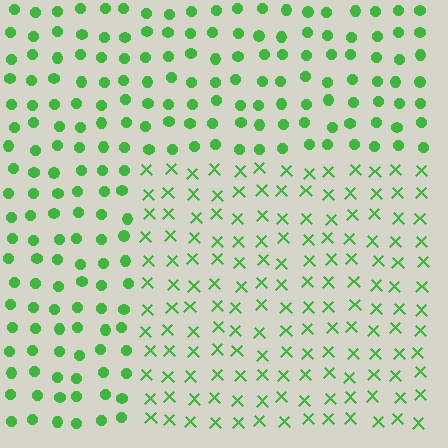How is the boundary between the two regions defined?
The boundary is defined by a change in element shape: X marks inside vs. circles outside. All elements share the same color and spacing.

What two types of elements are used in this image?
The image uses X marks inside the rectangle region and circles outside it.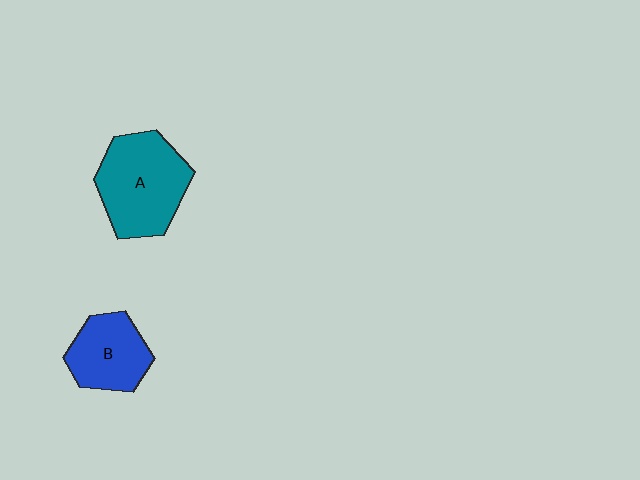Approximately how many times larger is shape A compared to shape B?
Approximately 1.5 times.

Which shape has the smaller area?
Shape B (blue).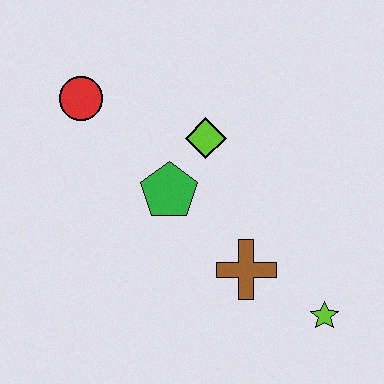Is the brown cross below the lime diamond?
Yes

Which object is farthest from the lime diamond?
The lime star is farthest from the lime diamond.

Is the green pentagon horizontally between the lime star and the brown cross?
No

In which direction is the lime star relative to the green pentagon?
The lime star is to the right of the green pentagon.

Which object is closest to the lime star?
The brown cross is closest to the lime star.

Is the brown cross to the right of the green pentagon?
Yes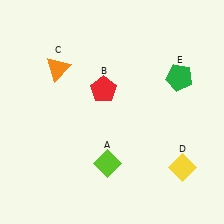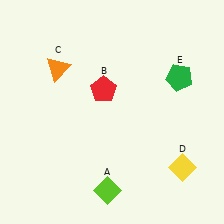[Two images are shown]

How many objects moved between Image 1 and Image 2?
1 object moved between the two images.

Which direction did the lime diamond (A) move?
The lime diamond (A) moved down.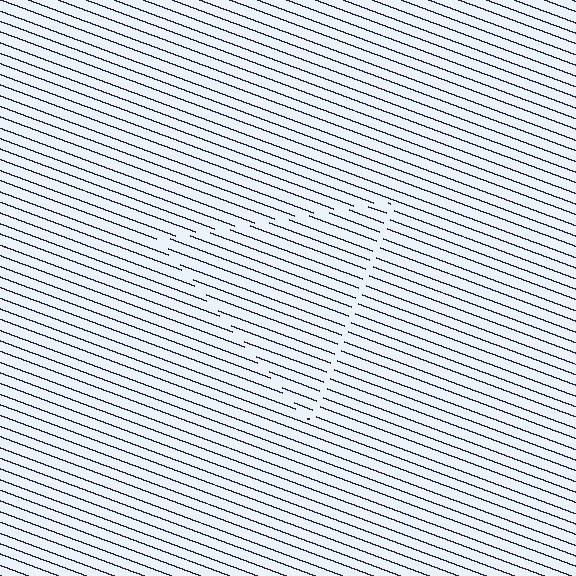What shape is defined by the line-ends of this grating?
An illusory triangle. The interior of the shape contains the same grating, shifted by half a period — the contour is defined by the phase discontinuity where line-ends from the inner and outer gratings abut.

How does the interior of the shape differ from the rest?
The interior of the shape contains the same grating, shifted by half a period — the contour is defined by the phase discontinuity where line-ends from the inner and outer gratings abut.